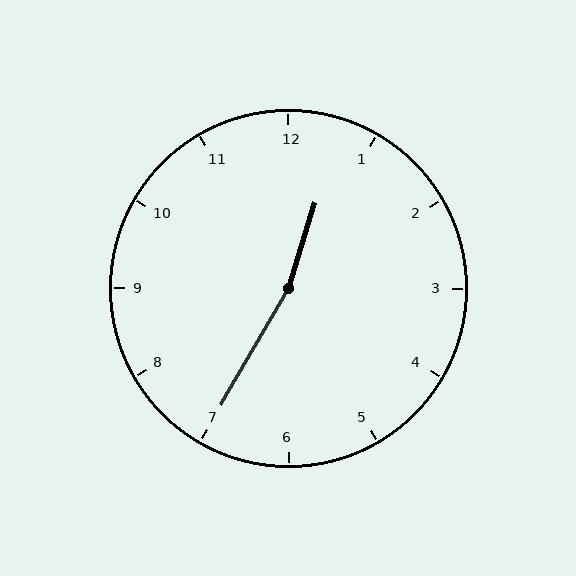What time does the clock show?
12:35.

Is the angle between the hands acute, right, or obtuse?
It is obtuse.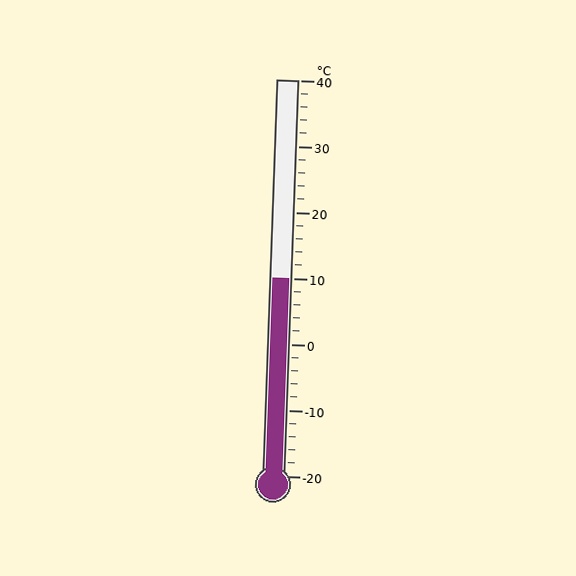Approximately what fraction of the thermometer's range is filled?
The thermometer is filled to approximately 50% of its range.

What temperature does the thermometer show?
The thermometer shows approximately 10°C.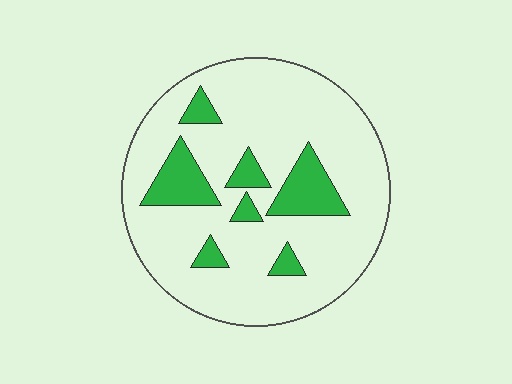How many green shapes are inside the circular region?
7.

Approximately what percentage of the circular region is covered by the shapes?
Approximately 20%.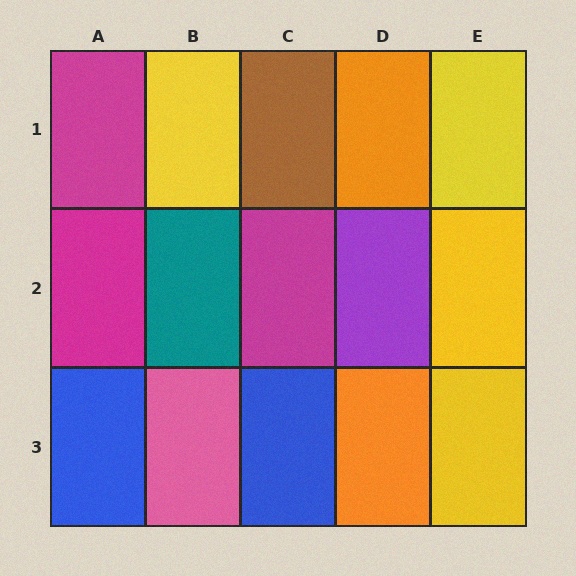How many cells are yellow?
4 cells are yellow.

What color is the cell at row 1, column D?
Orange.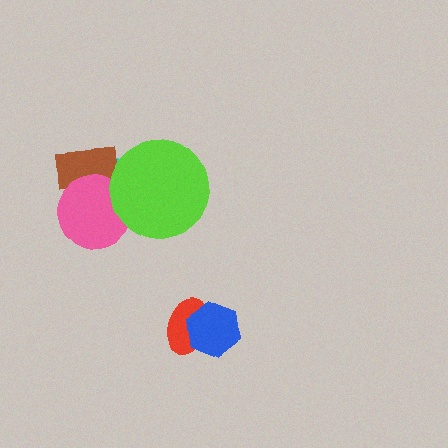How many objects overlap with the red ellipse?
1 object overlaps with the red ellipse.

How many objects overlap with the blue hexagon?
1 object overlaps with the blue hexagon.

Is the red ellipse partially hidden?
Yes, it is partially covered by another shape.